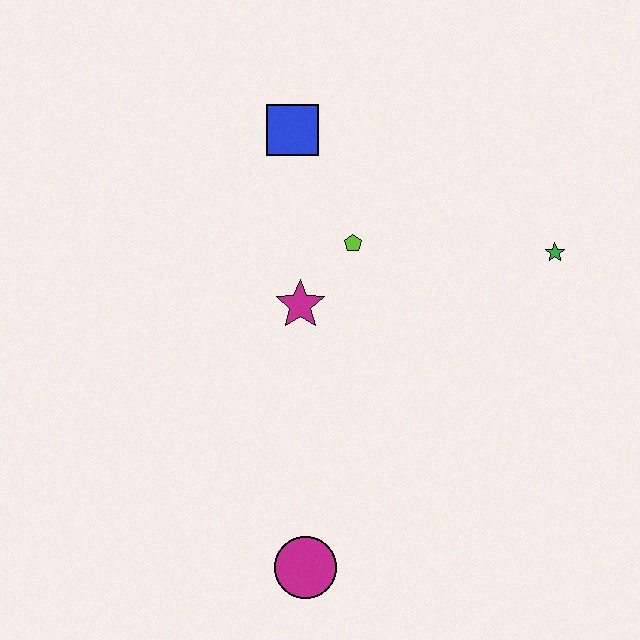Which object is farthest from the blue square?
The magenta circle is farthest from the blue square.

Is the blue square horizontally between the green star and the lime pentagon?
No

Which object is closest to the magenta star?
The lime pentagon is closest to the magenta star.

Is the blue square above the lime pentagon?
Yes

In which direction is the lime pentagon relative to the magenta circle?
The lime pentagon is above the magenta circle.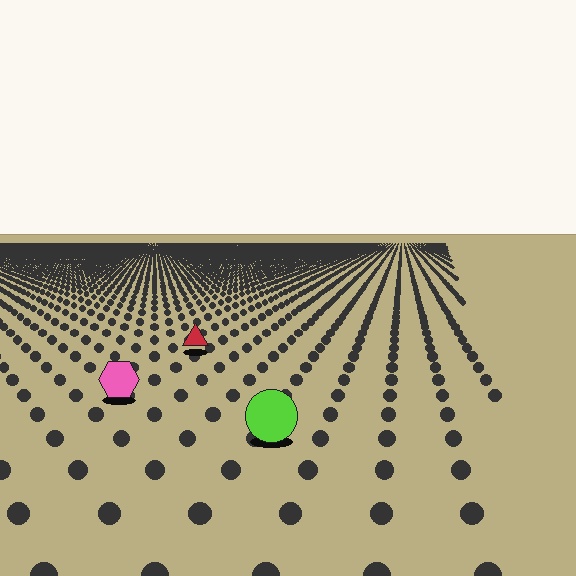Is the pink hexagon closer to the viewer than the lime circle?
No. The lime circle is closer — you can tell from the texture gradient: the ground texture is coarser near it.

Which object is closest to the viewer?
The lime circle is closest. The texture marks near it are larger and more spread out.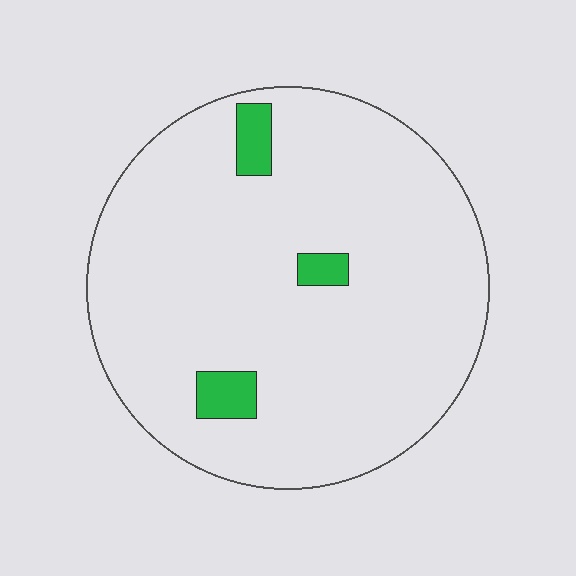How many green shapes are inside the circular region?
3.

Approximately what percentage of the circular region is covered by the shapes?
Approximately 5%.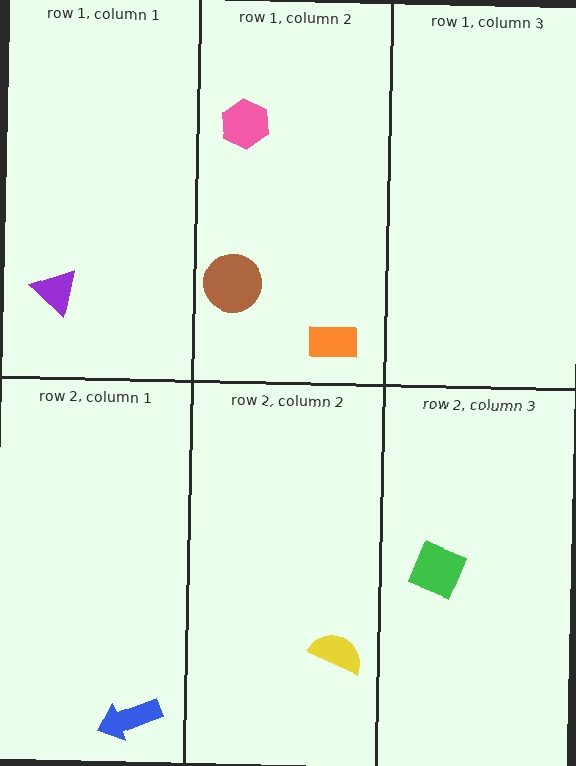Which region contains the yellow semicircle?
The row 2, column 2 region.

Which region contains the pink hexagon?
The row 1, column 2 region.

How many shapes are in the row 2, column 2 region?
1.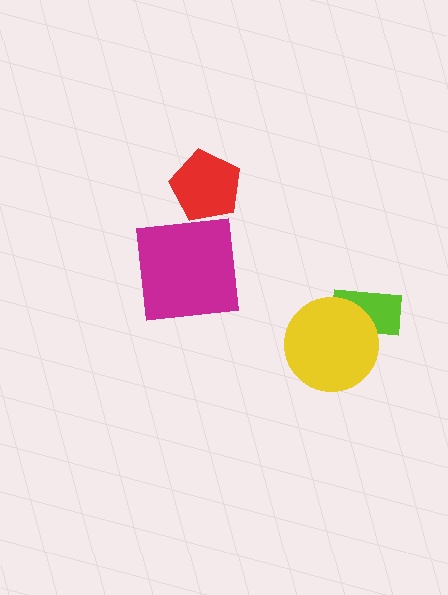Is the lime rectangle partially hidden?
Yes, it is partially covered by another shape.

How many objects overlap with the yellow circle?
1 object overlaps with the yellow circle.